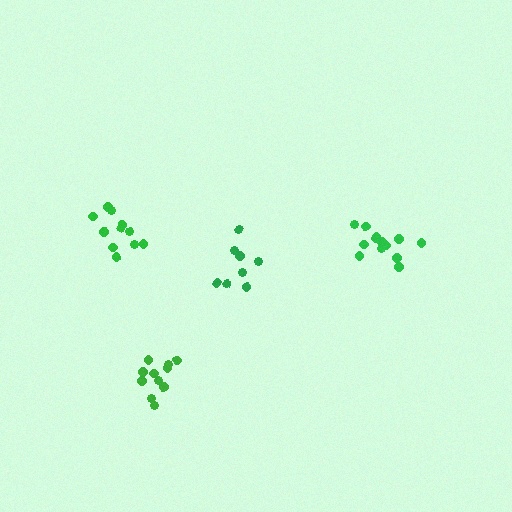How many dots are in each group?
Group 1: 8 dots, Group 2: 11 dots, Group 3: 11 dots, Group 4: 13 dots (43 total).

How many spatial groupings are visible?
There are 4 spatial groupings.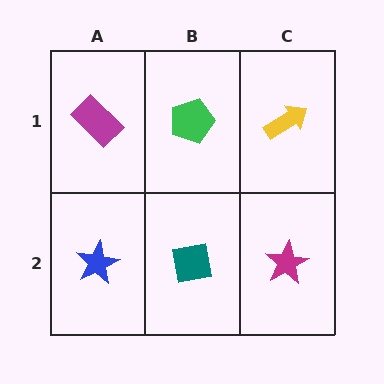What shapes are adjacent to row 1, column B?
A teal square (row 2, column B), a magenta rectangle (row 1, column A), a yellow arrow (row 1, column C).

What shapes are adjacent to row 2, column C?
A yellow arrow (row 1, column C), a teal square (row 2, column B).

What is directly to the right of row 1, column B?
A yellow arrow.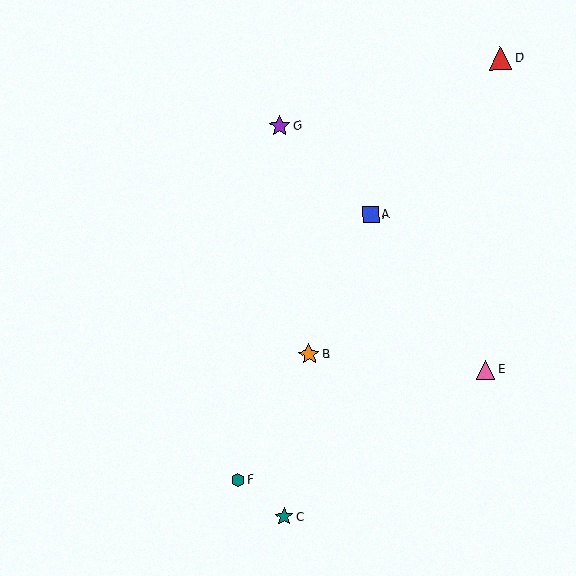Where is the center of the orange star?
The center of the orange star is at (309, 355).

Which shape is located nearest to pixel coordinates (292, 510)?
The teal star (labeled C) at (284, 517) is nearest to that location.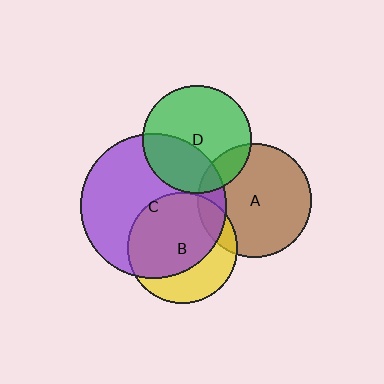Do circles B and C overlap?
Yes.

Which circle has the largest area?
Circle C (purple).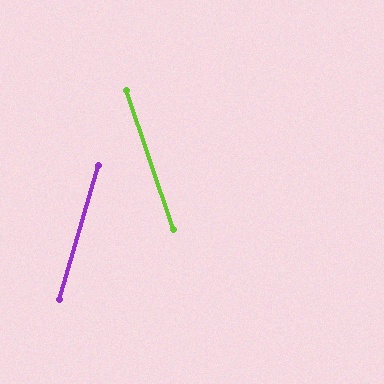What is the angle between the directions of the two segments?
Approximately 35 degrees.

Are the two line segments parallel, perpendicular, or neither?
Neither parallel nor perpendicular — they differ by about 35°.